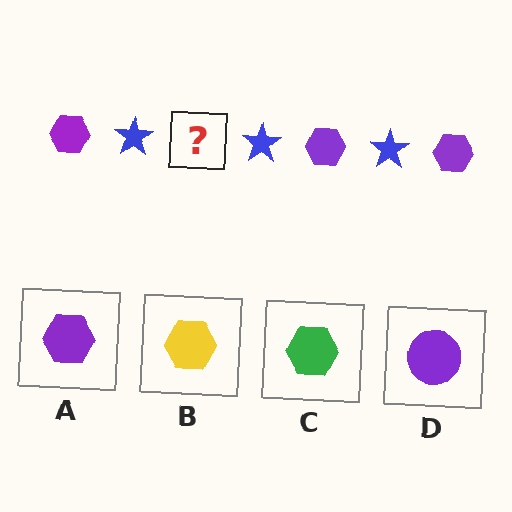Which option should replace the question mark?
Option A.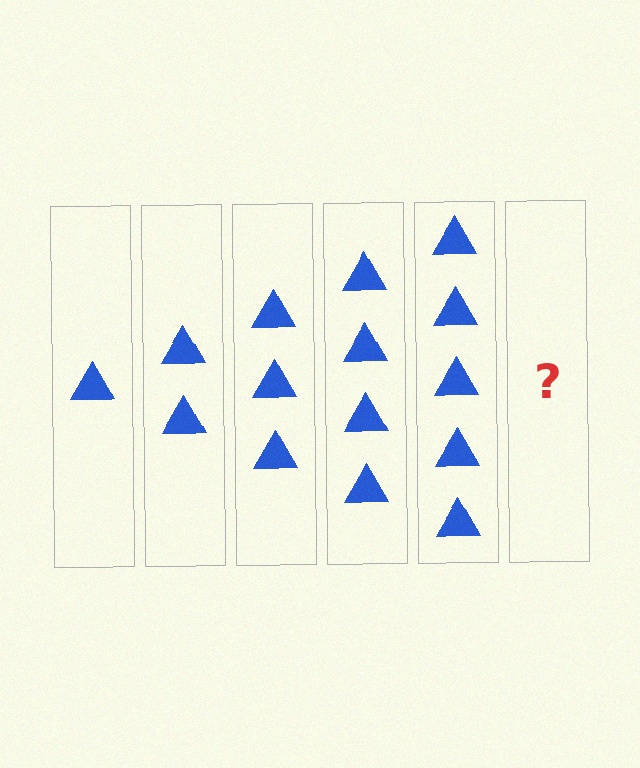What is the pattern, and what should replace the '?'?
The pattern is that each step adds one more triangle. The '?' should be 6 triangles.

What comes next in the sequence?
The next element should be 6 triangles.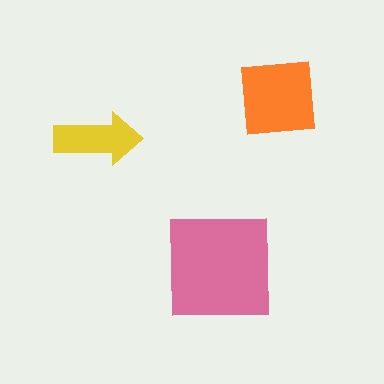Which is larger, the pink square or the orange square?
The pink square.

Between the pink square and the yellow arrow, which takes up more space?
The pink square.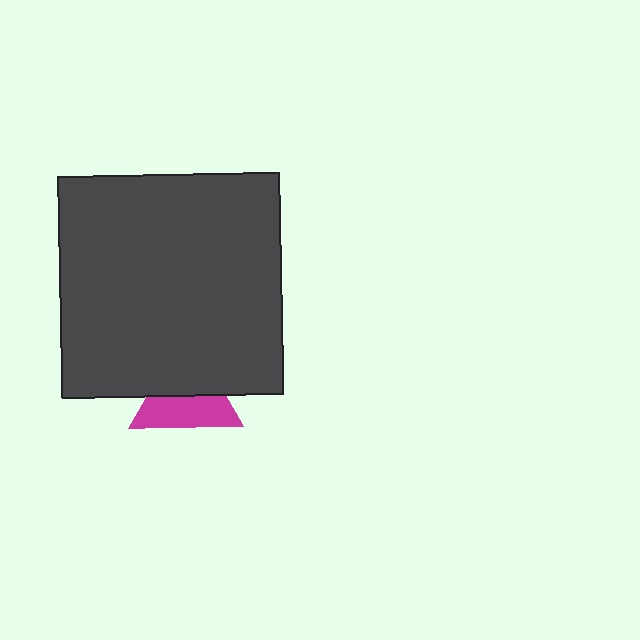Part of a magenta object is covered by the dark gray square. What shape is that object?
It is a triangle.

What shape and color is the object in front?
The object in front is a dark gray square.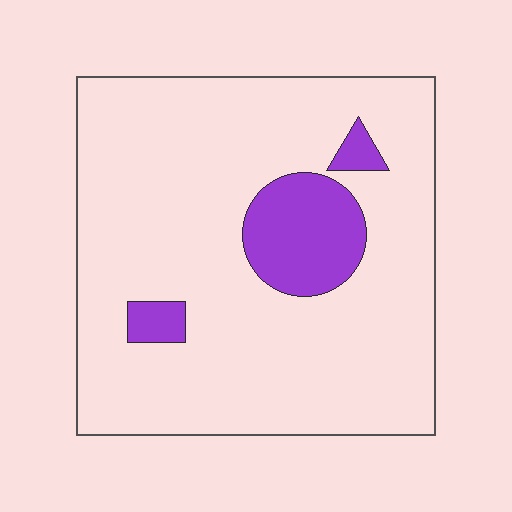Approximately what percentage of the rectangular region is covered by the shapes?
Approximately 15%.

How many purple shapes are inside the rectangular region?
3.